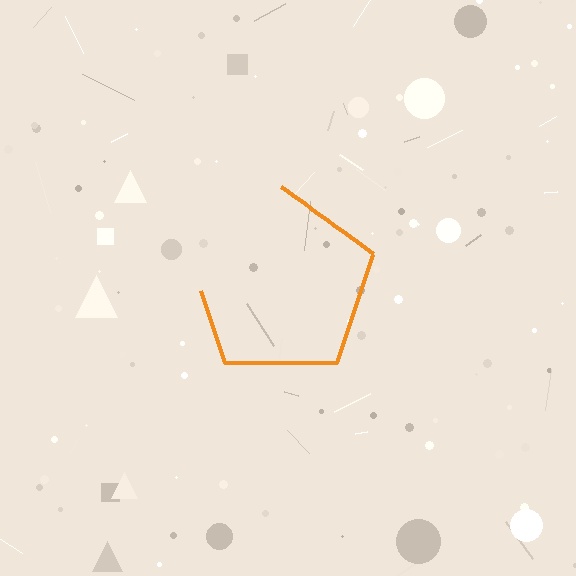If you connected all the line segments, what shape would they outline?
They would outline a pentagon.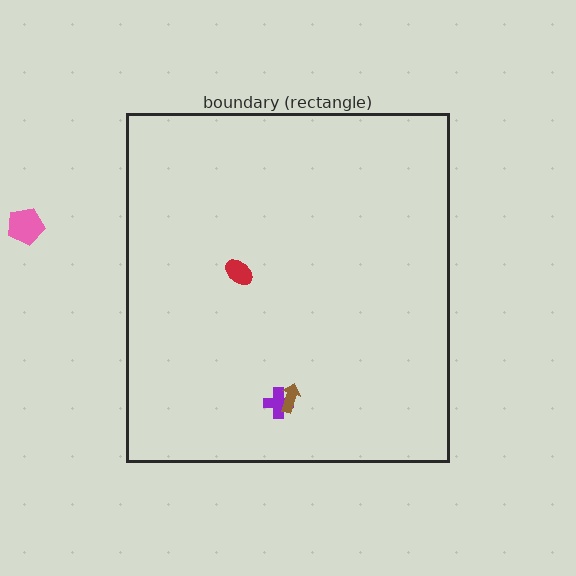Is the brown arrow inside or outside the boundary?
Inside.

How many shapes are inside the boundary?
3 inside, 1 outside.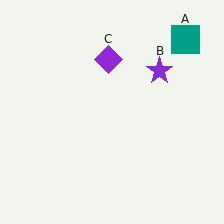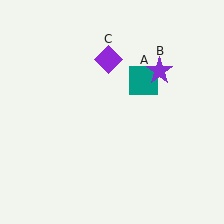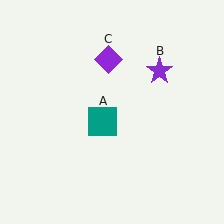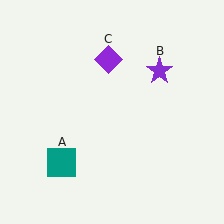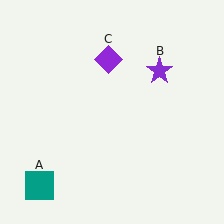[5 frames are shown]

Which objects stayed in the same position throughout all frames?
Purple star (object B) and purple diamond (object C) remained stationary.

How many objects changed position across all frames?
1 object changed position: teal square (object A).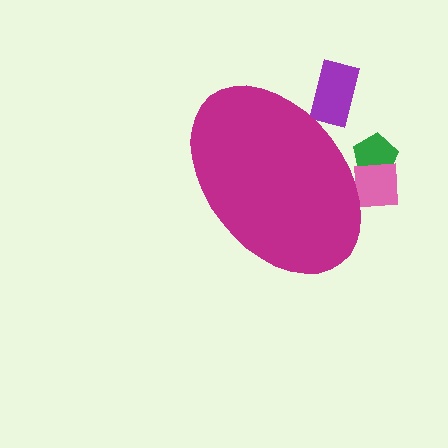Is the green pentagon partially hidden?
Yes, the green pentagon is partially hidden behind the magenta ellipse.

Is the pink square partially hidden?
Yes, the pink square is partially hidden behind the magenta ellipse.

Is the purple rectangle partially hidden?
Yes, the purple rectangle is partially hidden behind the magenta ellipse.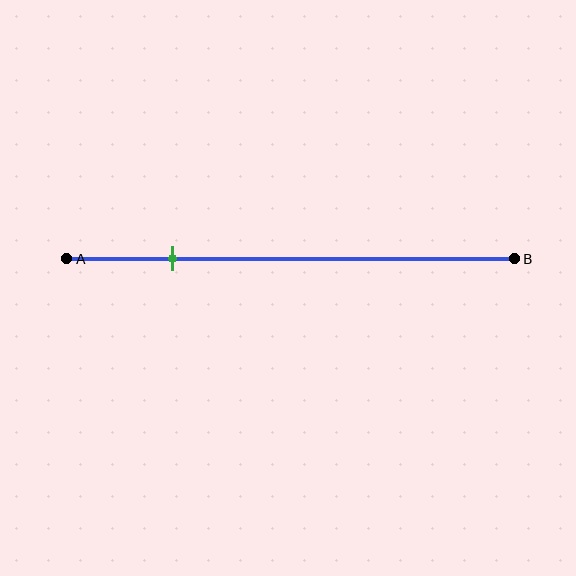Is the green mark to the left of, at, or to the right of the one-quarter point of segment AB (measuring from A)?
The green mark is approximately at the one-quarter point of segment AB.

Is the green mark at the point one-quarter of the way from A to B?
Yes, the mark is approximately at the one-quarter point.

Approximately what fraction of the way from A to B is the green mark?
The green mark is approximately 25% of the way from A to B.